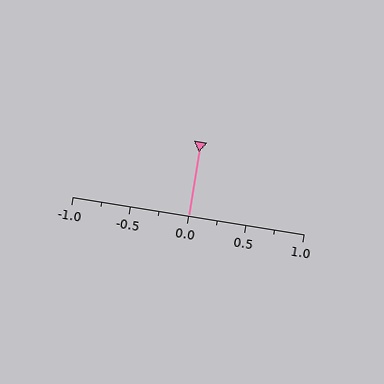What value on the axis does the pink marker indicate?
The marker indicates approximately 0.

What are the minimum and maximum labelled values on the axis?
The axis runs from -1.0 to 1.0.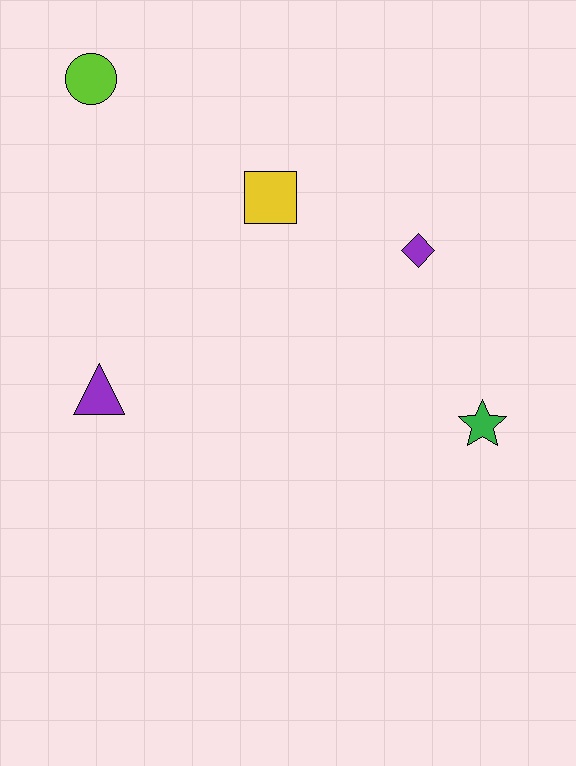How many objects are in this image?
There are 5 objects.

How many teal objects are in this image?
There are no teal objects.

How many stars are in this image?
There is 1 star.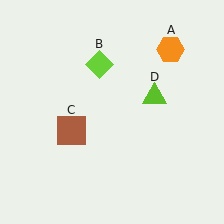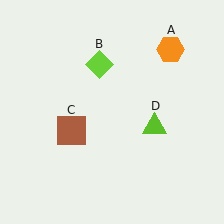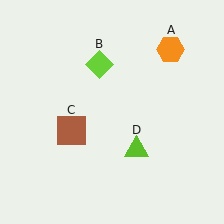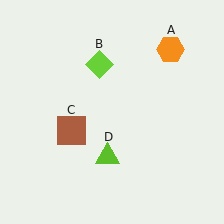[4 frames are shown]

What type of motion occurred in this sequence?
The lime triangle (object D) rotated clockwise around the center of the scene.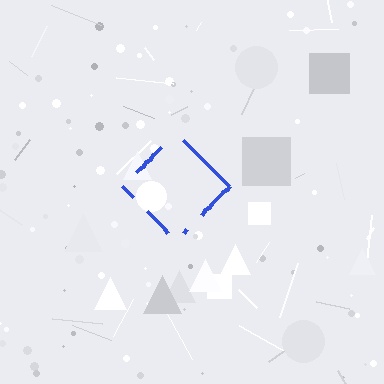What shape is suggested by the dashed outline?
The dashed outline suggests a diamond.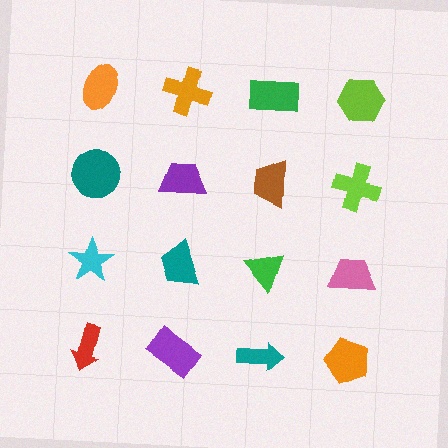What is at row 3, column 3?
A green triangle.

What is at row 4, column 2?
A purple rectangle.